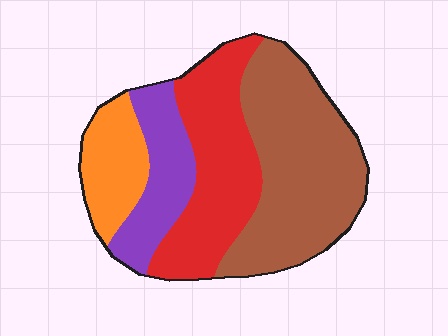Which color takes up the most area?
Brown, at roughly 40%.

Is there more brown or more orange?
Brown.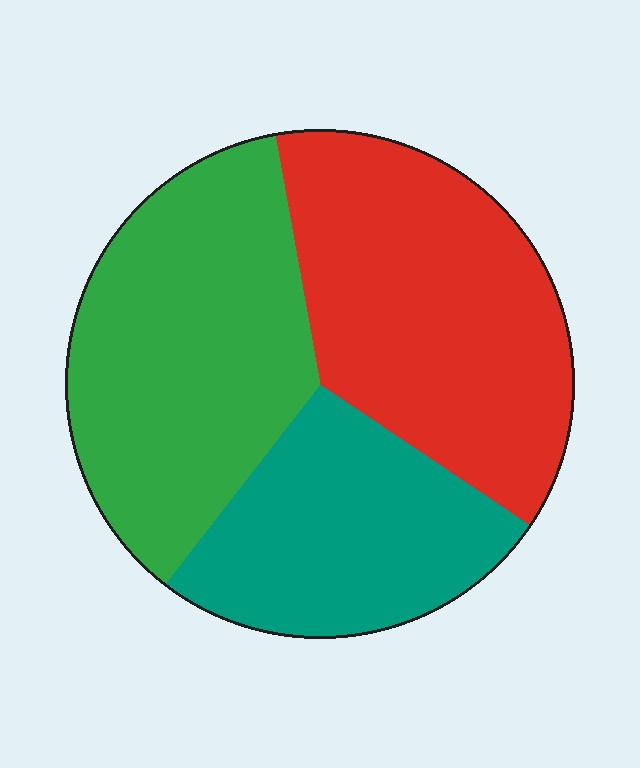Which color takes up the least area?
Teal, at roughly 25%.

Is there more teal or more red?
Red.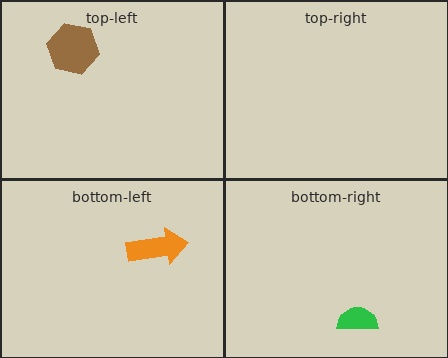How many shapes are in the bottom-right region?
1.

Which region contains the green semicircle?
The bottom-right region.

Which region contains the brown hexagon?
The top-left region.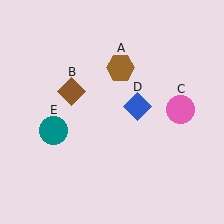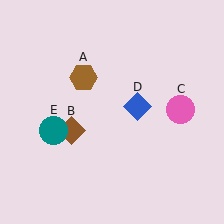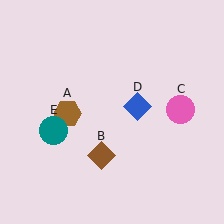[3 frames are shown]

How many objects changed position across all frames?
2 objects changed position: brown hexagon (object A), brown diamond (object B).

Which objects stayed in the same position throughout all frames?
Pink circle (object C) and blue diamond (object D) and teal circle (object E) remained stationary.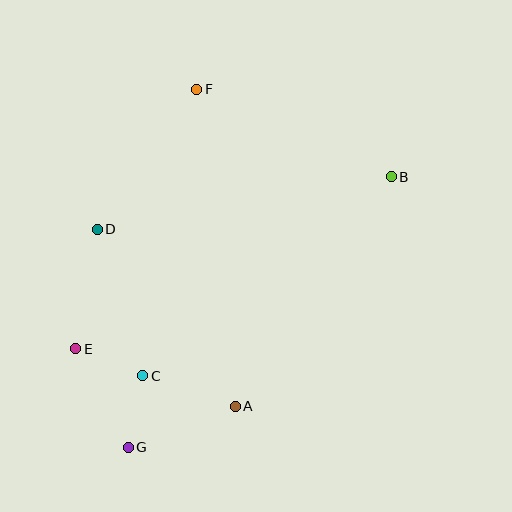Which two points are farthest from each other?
Points B and G are farthest from each other.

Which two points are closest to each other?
Points C and E are closest to each other.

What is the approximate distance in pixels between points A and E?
The distance between A and E is approximately 170 pixels.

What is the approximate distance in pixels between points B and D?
The distance between B and D is approximately 299 pixels.